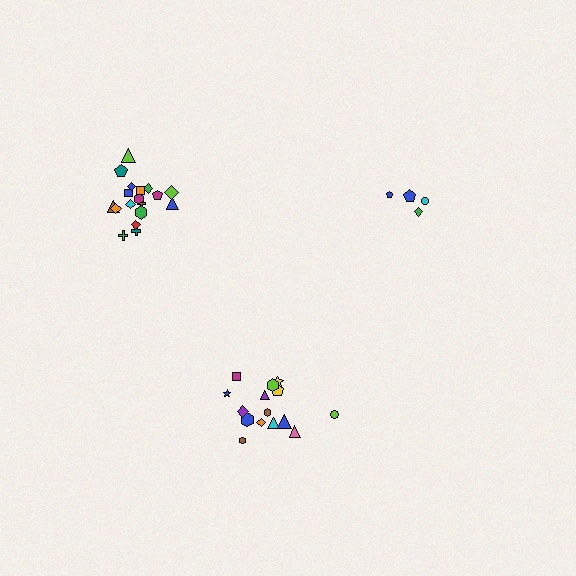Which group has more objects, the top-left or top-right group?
The top-left group.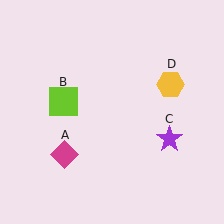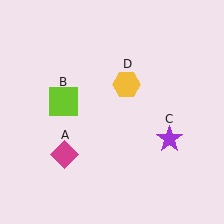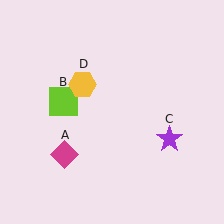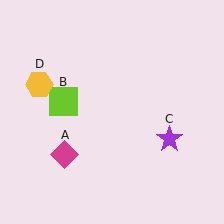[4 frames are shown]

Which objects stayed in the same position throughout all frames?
Magenta diamond (object A) and lime square (object B) and purple star (object C) remained stationary.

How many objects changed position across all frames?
1 object changed position: yellow hexagon (object D).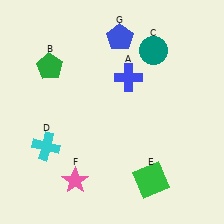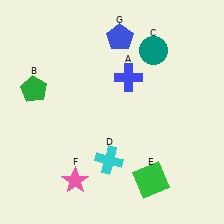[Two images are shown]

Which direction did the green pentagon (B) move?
The green pentagon (B) moved down.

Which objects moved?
The objects that moved are: the green pentagon (B), the cyan cross (D).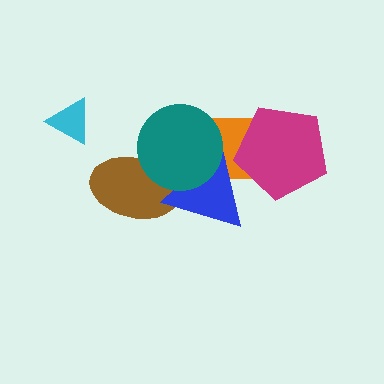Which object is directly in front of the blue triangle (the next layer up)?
The magenta pentagon is directly in front of the blue triangle.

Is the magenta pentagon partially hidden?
No, no other shape covers it.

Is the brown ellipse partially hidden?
Yes, it is partially covered by another shape.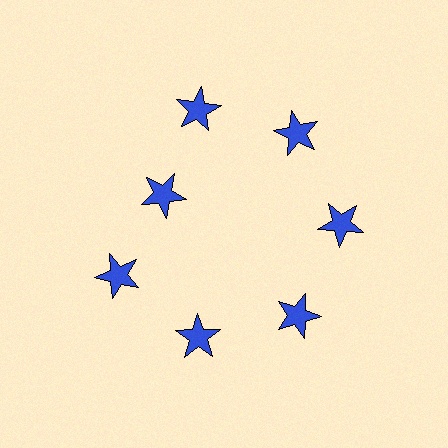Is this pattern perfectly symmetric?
No. The 7 blue stars are arranged in a ring, but one element near the 10 o'clock position is pulled inward toward the center, breaking the 7-fold rotational symmetry.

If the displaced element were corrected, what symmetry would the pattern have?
It would have 7-fold rotational symmetry — the pattern would map onto itself every 51 degrees.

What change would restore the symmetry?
The symmetry would be restored by moving it outward, back onto the ring so that all 7 stars sit at equal angles and equal distance from the center.